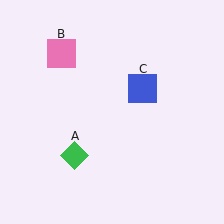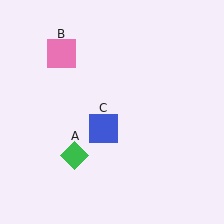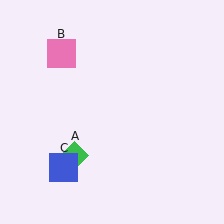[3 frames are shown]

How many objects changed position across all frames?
1 object changed position: blue square (object C).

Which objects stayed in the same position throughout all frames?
Green diamond (object A) and pink square (object B) remained stationary.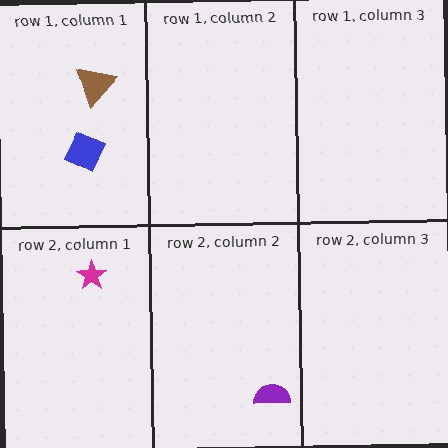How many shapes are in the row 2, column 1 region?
1.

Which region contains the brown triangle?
The row 1, column 1 region.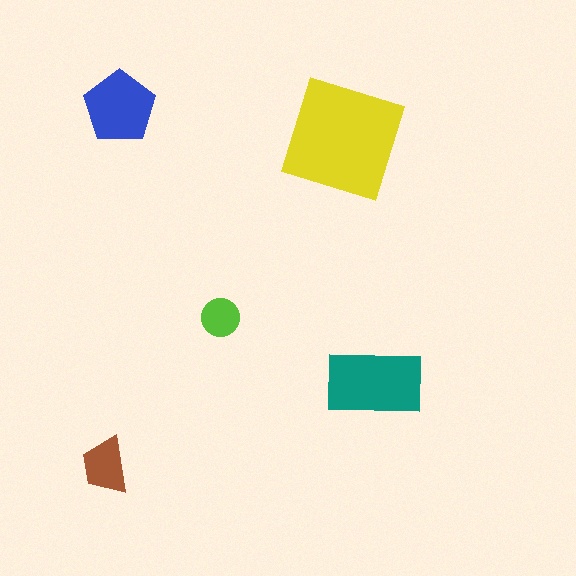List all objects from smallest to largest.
The lime circle, the brown trapezoid, the blue pentagon, the teal rectangle, the yellow square.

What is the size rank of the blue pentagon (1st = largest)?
3rd.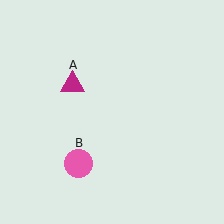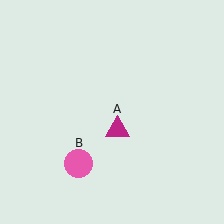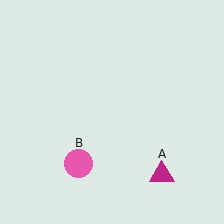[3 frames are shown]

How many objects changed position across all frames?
1 object changed position: magenta triangle (object A).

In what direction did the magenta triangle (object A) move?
The magenta triangle (object A) moved down and to the right.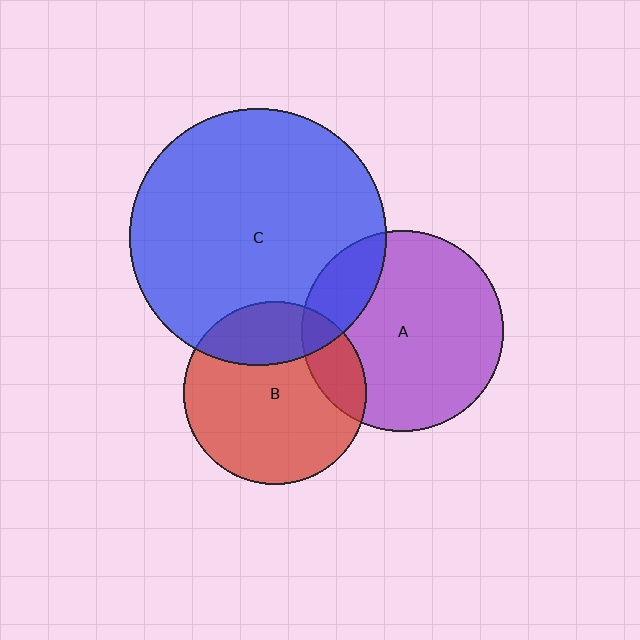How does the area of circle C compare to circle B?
Approximately 2.0 times.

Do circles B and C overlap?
Yes.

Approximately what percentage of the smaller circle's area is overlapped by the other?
Approximately 25%.